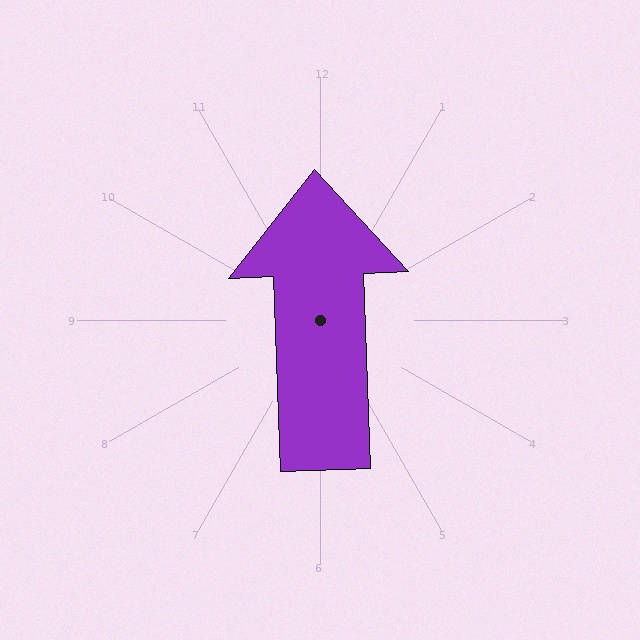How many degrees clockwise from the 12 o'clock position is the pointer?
Approximately 358 degrees.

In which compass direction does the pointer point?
North.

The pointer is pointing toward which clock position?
Roughly 12 o'clock.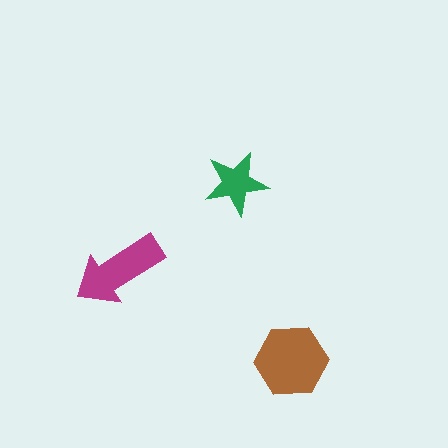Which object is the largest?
The brown hexagon.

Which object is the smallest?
The green star.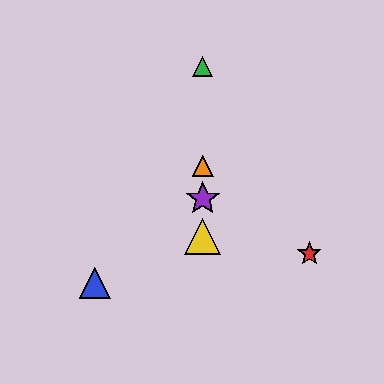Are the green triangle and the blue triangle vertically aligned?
No, the green triangle is at x≈203 and the blue triangle is at x≈95.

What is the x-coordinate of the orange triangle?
The orange triangle is at x≈203.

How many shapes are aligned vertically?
4 shapes (the green triangle, the yellow triangle, the purple star, the orange triangle) are aligned vertically.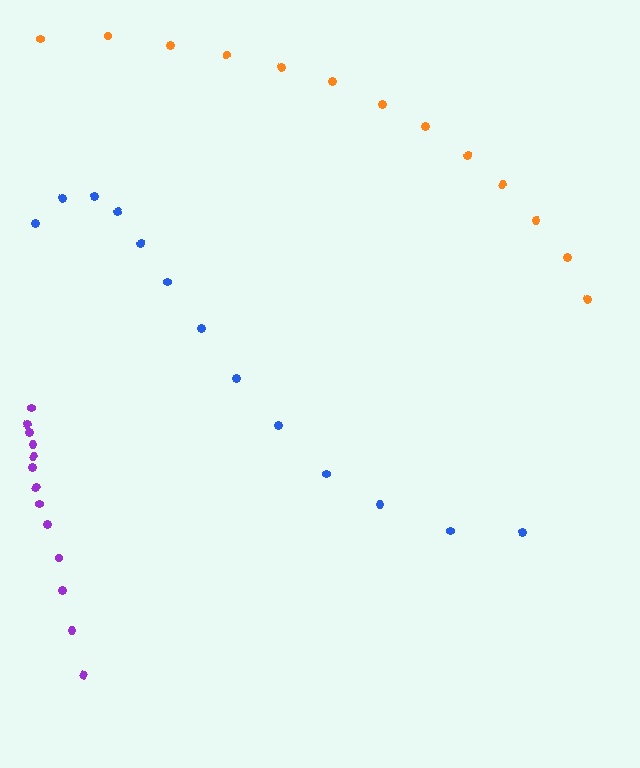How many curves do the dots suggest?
There are 3 distinct paths.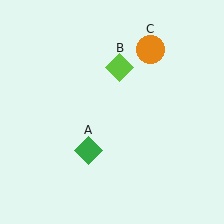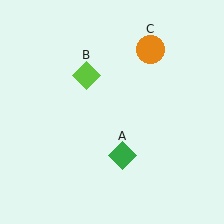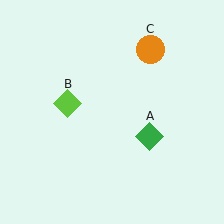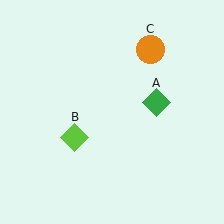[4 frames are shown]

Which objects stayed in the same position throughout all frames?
Orange circle (object C) remained stationary.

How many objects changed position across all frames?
2 objects changed position: green diamond (object A), lime diamond (object B).